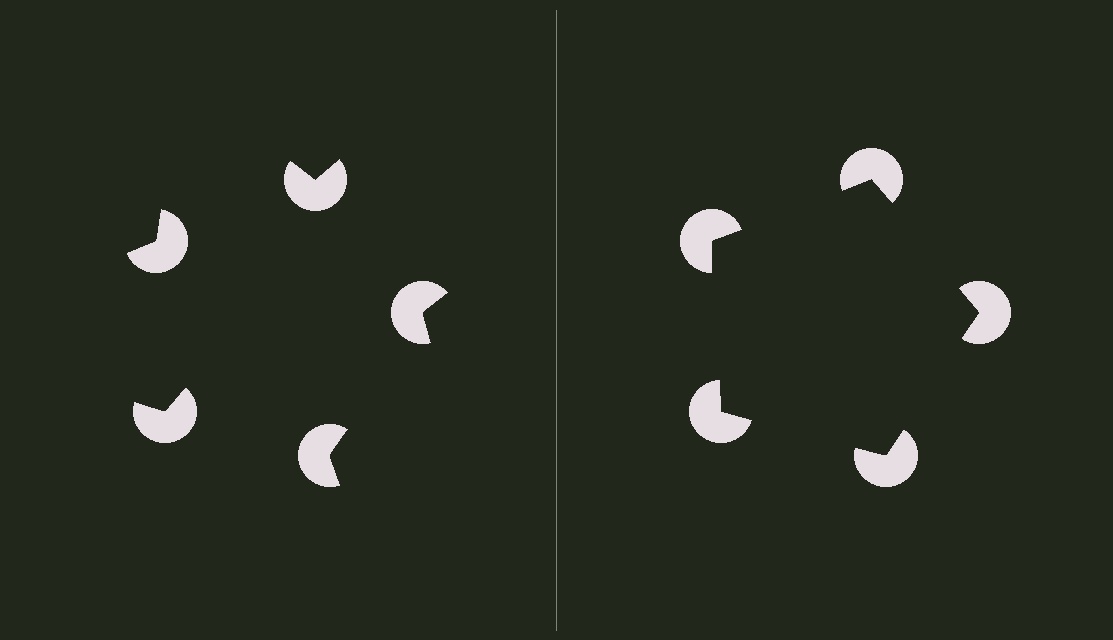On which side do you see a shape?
An illusory pentagon appears on the right side. On the left side the wedge cuts are rotated, so no coherent shape forms.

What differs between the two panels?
The pac-man discs are positioned identically on both sides; only the wedge orientations differ. On the right they align to a pentagon; on the left they are misaligned.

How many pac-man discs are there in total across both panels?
10 — 5 on each side.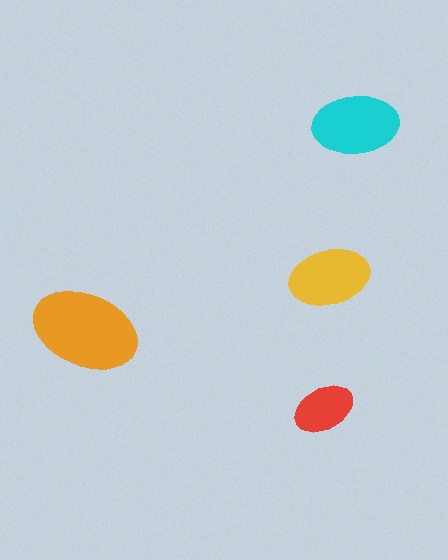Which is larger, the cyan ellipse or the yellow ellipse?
The cyan one.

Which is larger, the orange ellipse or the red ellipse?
The orange one.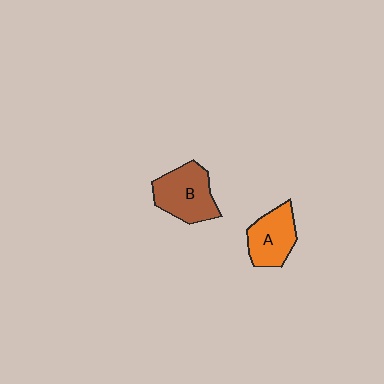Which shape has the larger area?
Shape B (brown).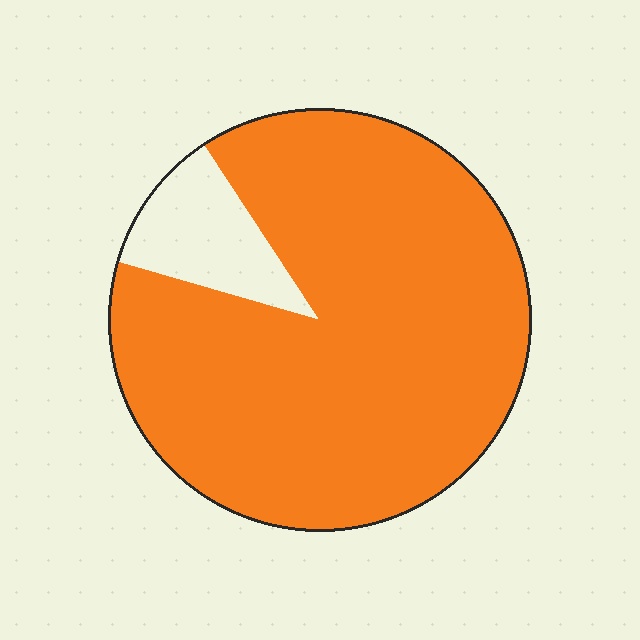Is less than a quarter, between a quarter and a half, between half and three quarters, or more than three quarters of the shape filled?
More than three quarters.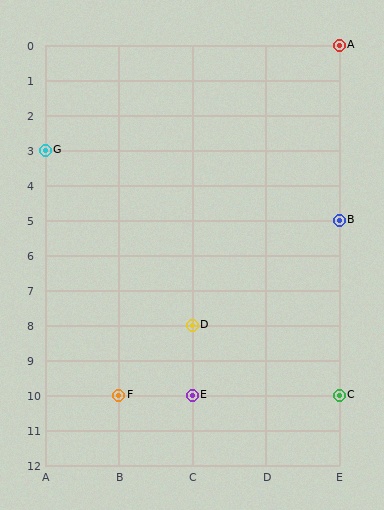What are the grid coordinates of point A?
Point A is at grid coordinates (E, 0).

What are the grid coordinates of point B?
Point B is at grid coordinates (E, 5).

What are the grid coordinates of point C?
Point C is at grid coordinates (E, 10).